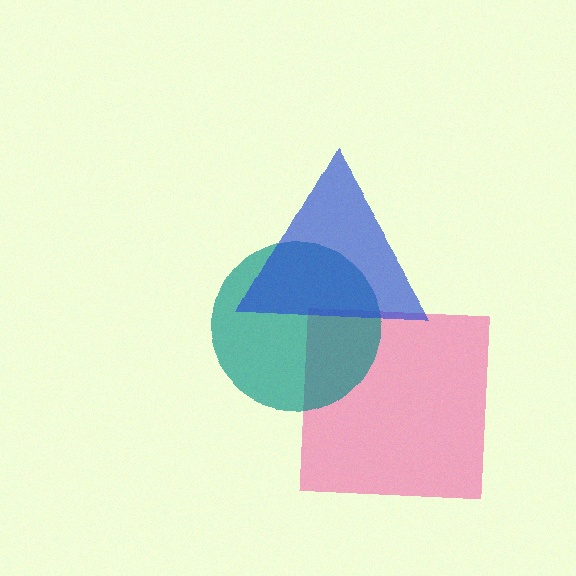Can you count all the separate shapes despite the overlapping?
Yes, there are 3 separate shapes.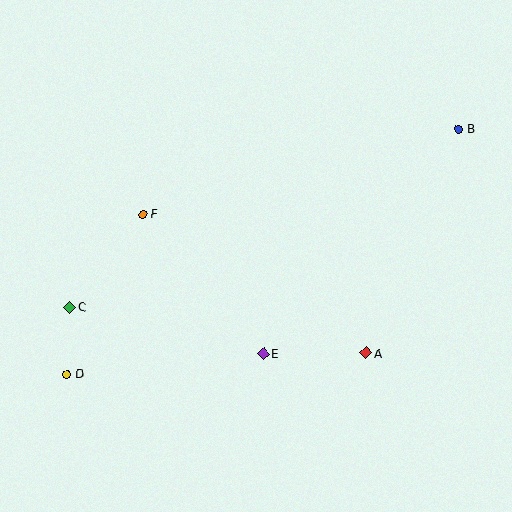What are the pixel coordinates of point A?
Point A is at (366, 353).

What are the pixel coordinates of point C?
Point C is at (70, 307).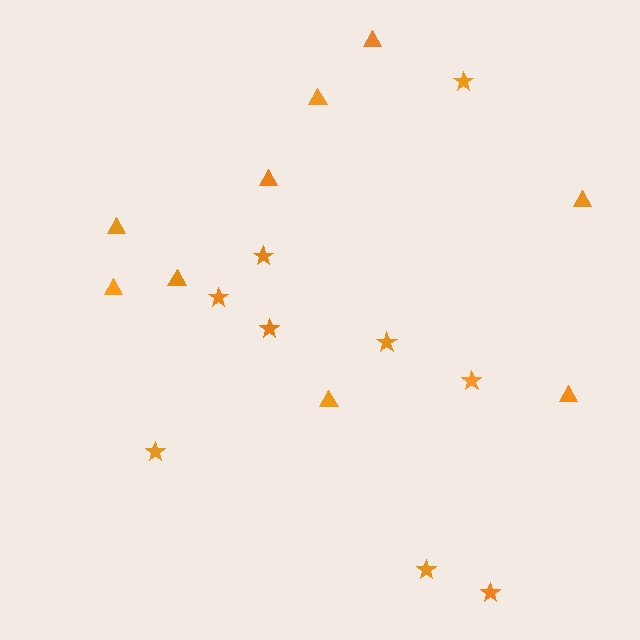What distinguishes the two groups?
There are 2 groups: one group of triangles (9) and one group of stars (9).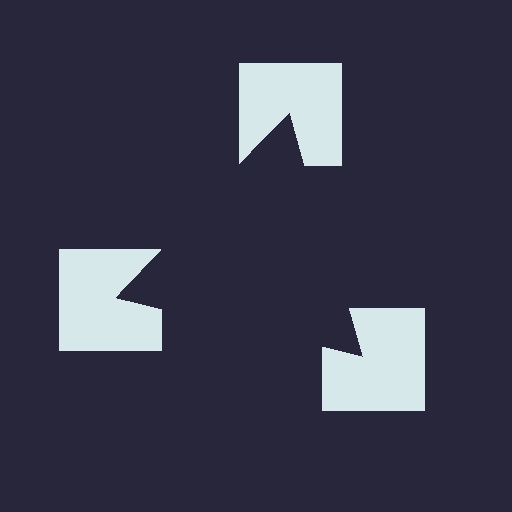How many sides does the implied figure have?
3 sides.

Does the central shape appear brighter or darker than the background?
It typically appears slightly darker than the background, even though no actual brightness change is drawn.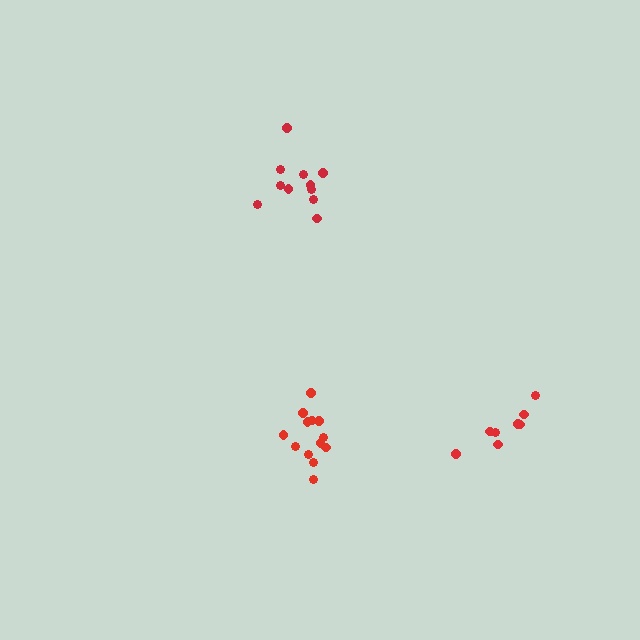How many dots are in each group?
Group 1: 13 dots, Group 2: 8 dots, Group 3: 11 dots (32 total).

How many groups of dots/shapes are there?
There are 3 groups.